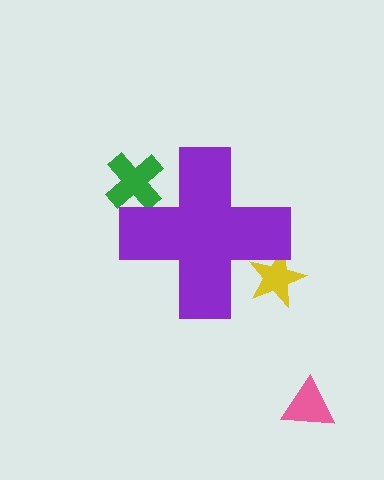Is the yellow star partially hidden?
Yes, the yellow star is partially hidden behind the purple cross.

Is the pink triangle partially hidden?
No, the pink triangle is fully visible.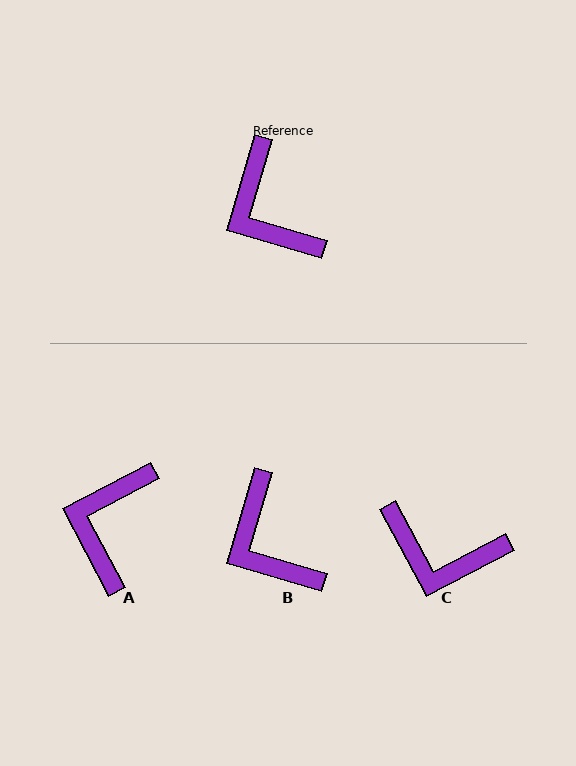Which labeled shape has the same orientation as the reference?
B.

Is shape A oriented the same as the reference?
No, it is off by about 46 degrees.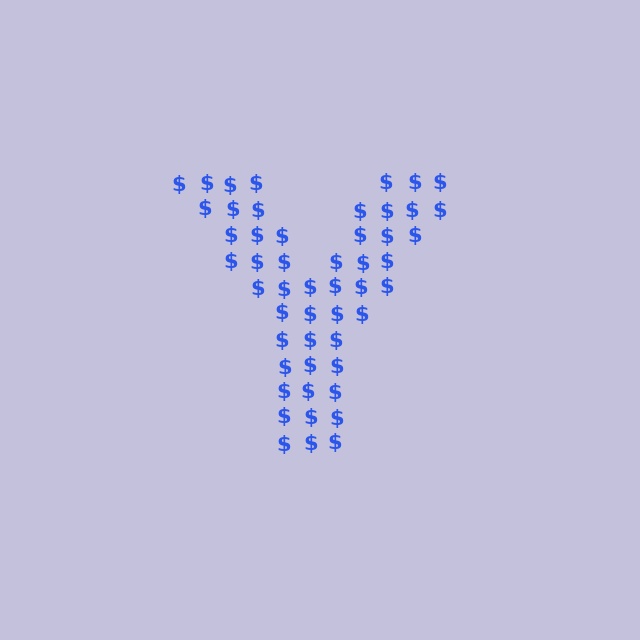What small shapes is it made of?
It is made of small dollar signs.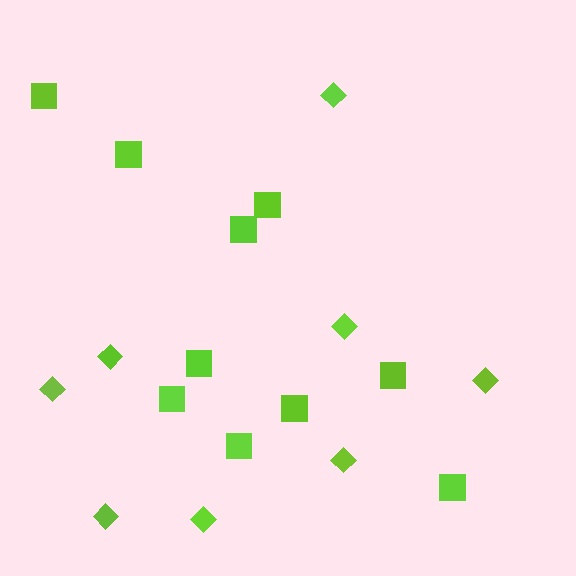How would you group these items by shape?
There are 2 groups: one group of squares (10) and one group of diamonds (8).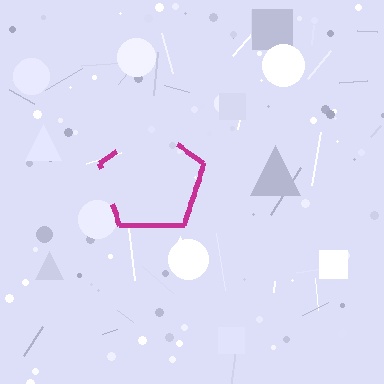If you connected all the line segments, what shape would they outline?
They would outline a pentagon.